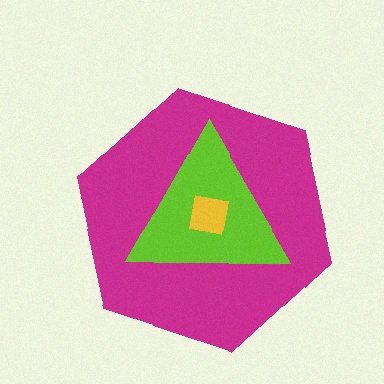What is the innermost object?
The yellow square.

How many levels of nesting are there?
3.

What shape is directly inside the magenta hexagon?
The lime triangle.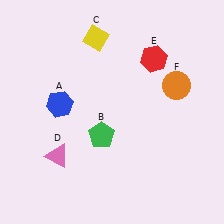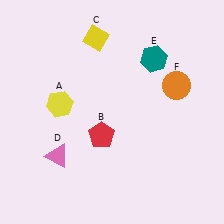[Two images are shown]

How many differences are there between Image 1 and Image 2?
There are 3 differences between the two images.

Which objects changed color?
A changed from blue to yellow. B changed from green to red. E changed from red to teal.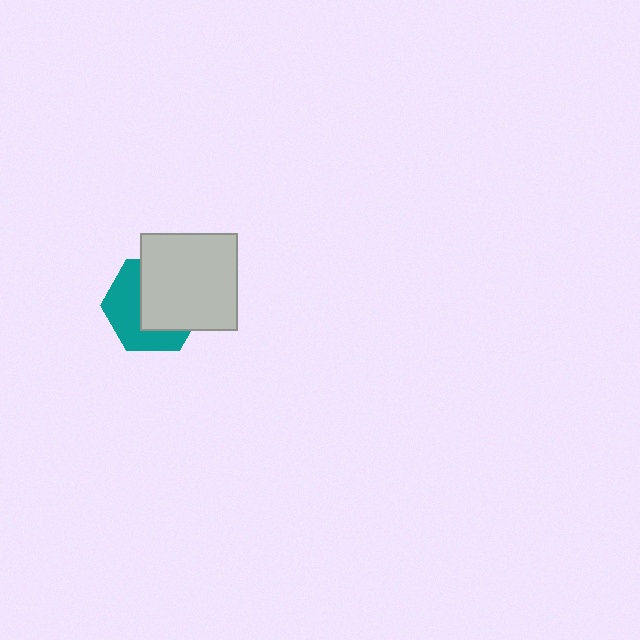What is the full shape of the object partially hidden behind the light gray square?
The partially hidden object is a teal hexagon.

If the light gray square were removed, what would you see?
You would see the complete teal hexagon.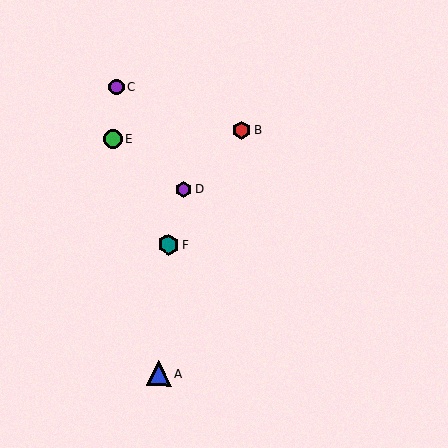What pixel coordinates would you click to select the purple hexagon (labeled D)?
Click at (184, 189) to select the purple hexagon D.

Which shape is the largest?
The blue triangle (labeled A) is the largest.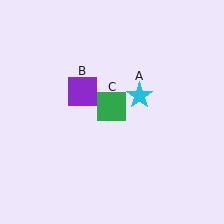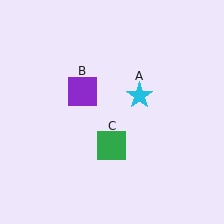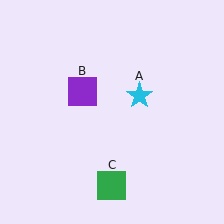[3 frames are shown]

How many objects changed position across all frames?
1 object changed position: green square (object C).